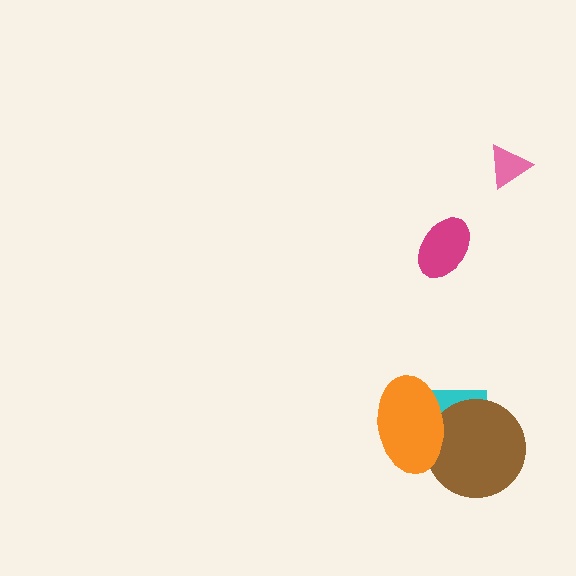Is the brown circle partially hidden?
Yes, it is partially covered by another shape.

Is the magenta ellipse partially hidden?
No, no other shape covers it.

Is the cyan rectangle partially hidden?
Yes, it is partially covered by another shape.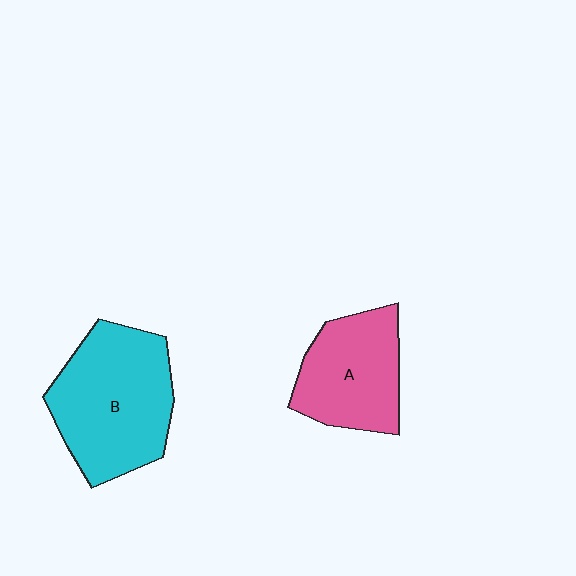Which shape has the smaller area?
Shape A (pink).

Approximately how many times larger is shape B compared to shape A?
Approximately 1.4 times.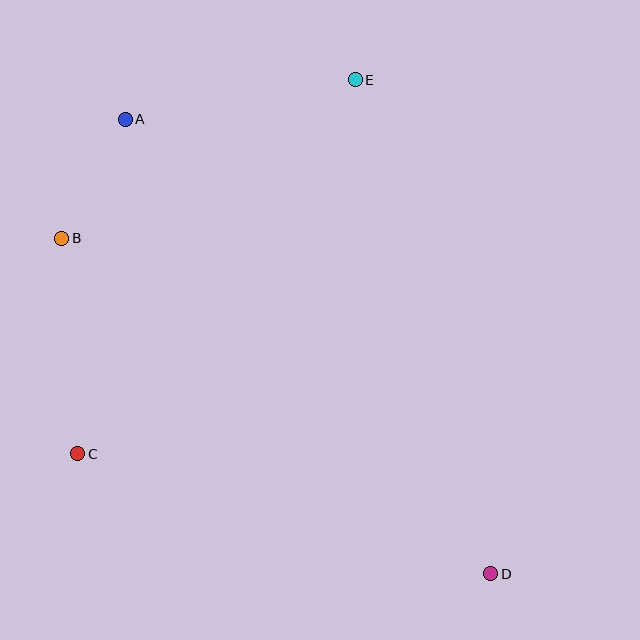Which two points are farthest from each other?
Points A and D are farthest from each other.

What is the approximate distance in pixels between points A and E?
The distance between A and E is approximately 233 pixels.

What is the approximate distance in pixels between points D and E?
The distance between D and E is approximately 512 pixels.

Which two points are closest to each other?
Points A and B are closest to each other.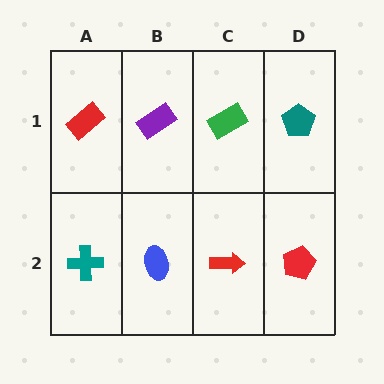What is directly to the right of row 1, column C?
A teal pentagon.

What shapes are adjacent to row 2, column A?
A red rectangle (row 1, column A), a blue ellipse (row 2, column B).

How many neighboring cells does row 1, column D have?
2.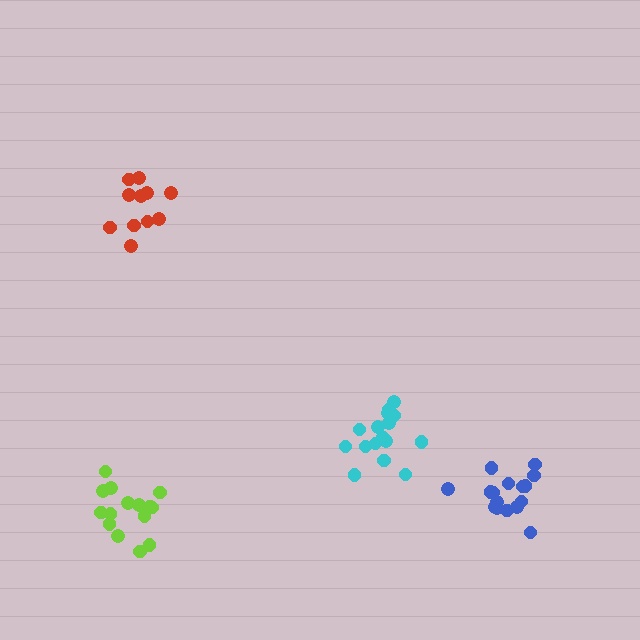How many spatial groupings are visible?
There are 4 spatial groupings.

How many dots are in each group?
Group 1: 11 dots, Group 2: 16 dots, Group 3: 16 dots, Group 4: 15 dots (58 total).